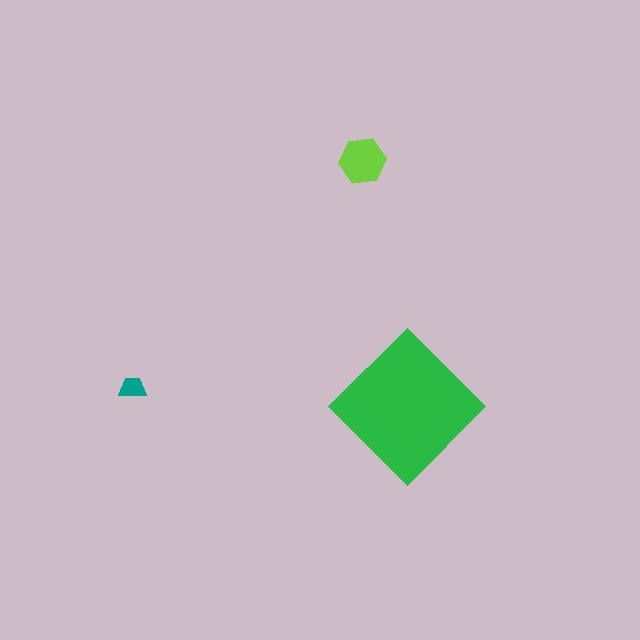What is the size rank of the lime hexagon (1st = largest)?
2nd.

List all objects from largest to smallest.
The green diamond, the lime hexagon, the teal trapezoid.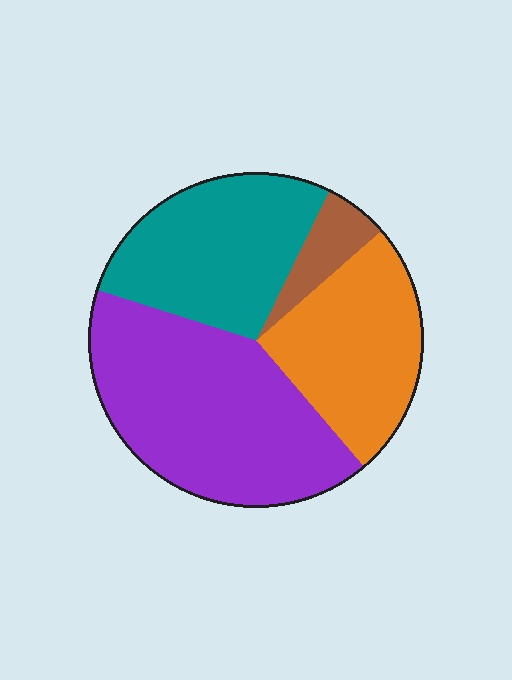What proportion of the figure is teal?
Teal takes up between a sixth and a third of the figure.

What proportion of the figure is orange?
Orange covers around 25% of the figure.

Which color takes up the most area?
Purple, at roughly 40%.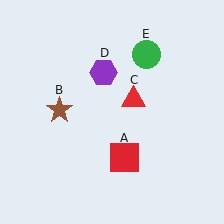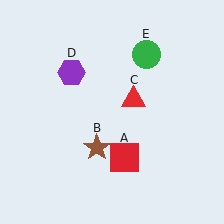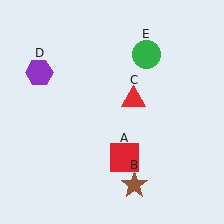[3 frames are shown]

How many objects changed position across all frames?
2 objects changed position: brown star (object B), purple hexagon (object D).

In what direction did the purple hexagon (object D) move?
The purple hexagon (object D) moved left.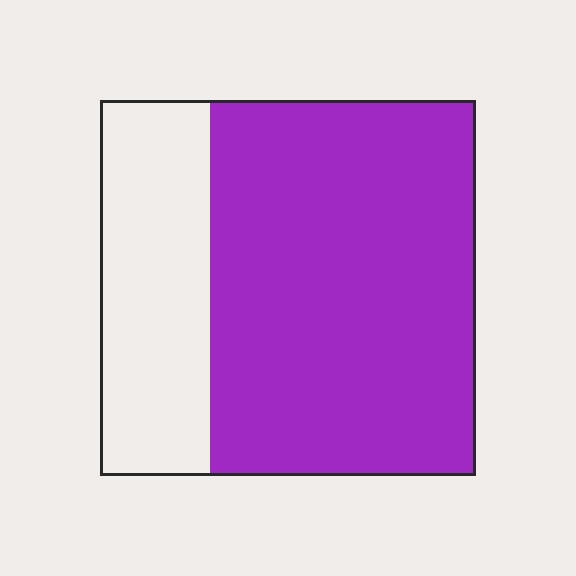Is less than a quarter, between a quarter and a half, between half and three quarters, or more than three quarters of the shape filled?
Between half and three quarters.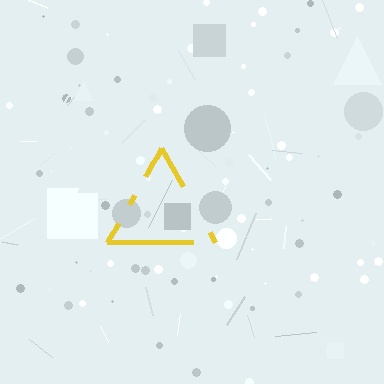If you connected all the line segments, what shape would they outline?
They would outline a triangle.